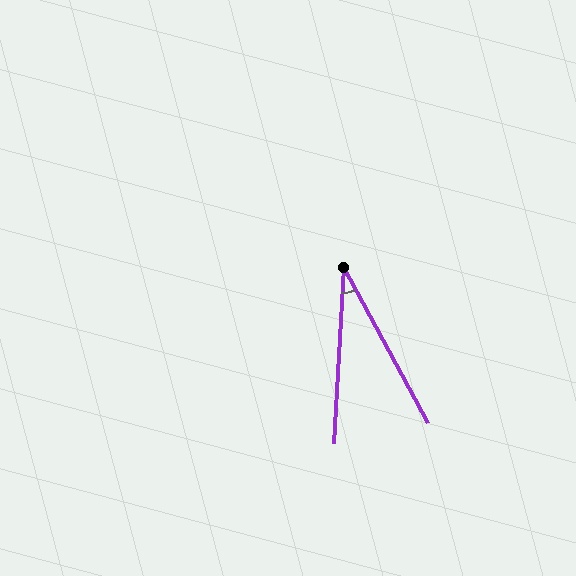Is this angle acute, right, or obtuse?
It is acute.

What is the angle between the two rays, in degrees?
Approximately 32 degrees.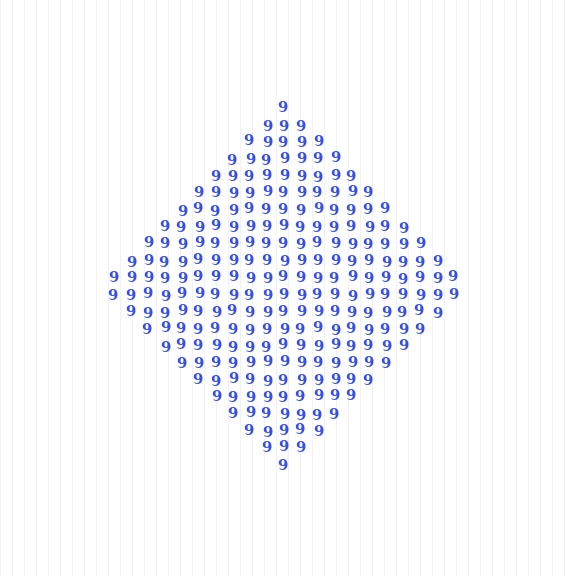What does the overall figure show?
The overall figure shows a diamond.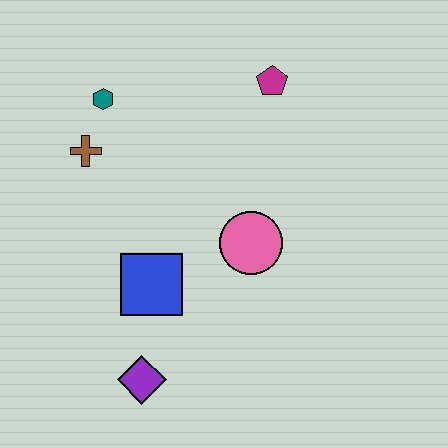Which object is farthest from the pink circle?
The teal hexagon is farthest from the pink circle.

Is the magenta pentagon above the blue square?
Yes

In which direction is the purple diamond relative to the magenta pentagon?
The purple diamond is below the magenta pentagon.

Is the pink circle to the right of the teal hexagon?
Yes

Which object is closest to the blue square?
The purple diamond is closest to the blue square.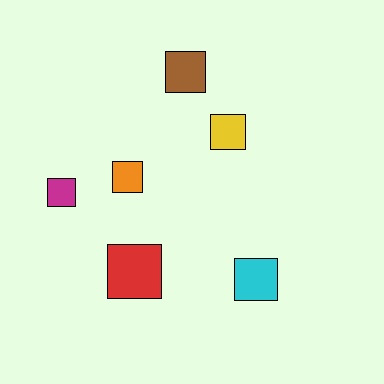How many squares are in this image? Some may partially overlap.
There are 6 squares.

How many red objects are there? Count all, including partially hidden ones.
There is 1 red object.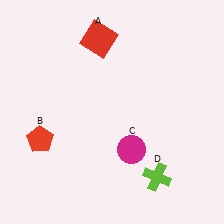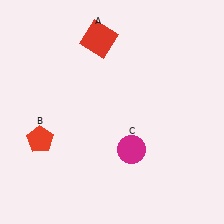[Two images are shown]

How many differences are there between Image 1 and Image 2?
There is 1 difference between the two images.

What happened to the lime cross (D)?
The lime cross (D) was removed in Image 2. It was in the bottom-right area of Image 1.